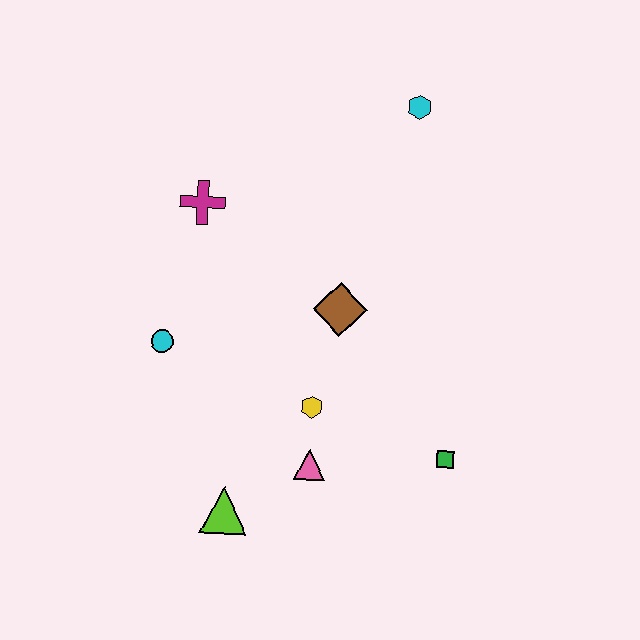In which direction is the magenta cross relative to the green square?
The magenta cross is to the left of the green square.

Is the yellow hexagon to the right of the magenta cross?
Yes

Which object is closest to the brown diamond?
The yellow hexagon is closest to the brown diamond.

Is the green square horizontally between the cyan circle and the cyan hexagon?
No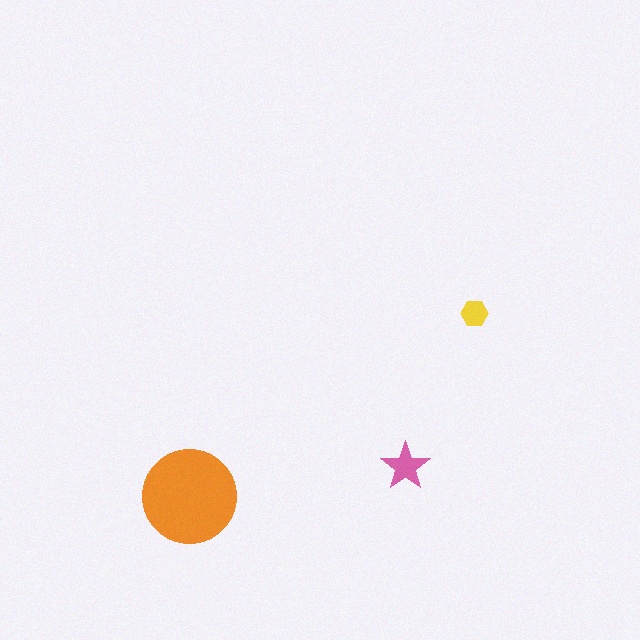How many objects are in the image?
There are 3 objects in the image.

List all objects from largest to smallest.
The orange circle, the pink star, the yellow hexagon.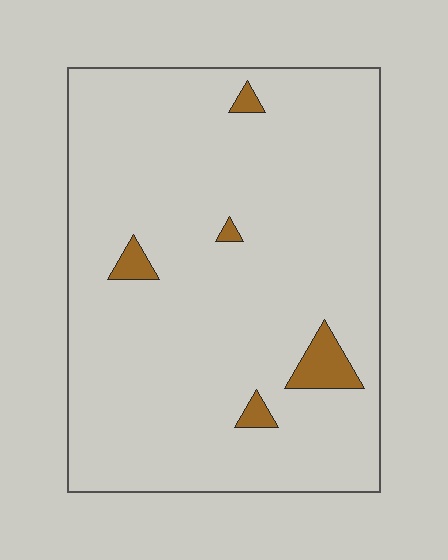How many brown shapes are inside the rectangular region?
5.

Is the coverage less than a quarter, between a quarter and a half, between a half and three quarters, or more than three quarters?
Less than a quarter.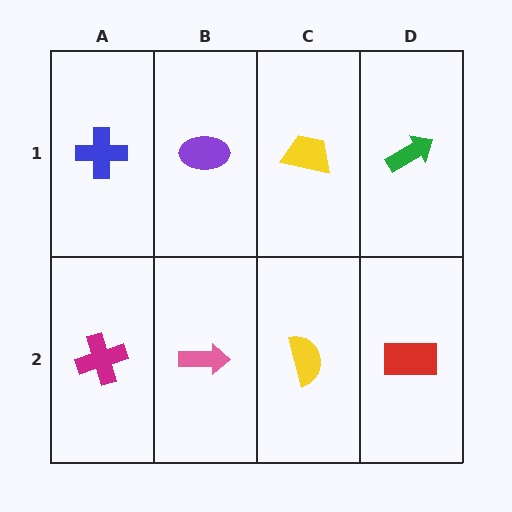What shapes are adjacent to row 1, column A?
A magenta cross (row 2, column A), a purple ellipse (row 1, column B).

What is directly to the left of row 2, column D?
A yellow semicircle.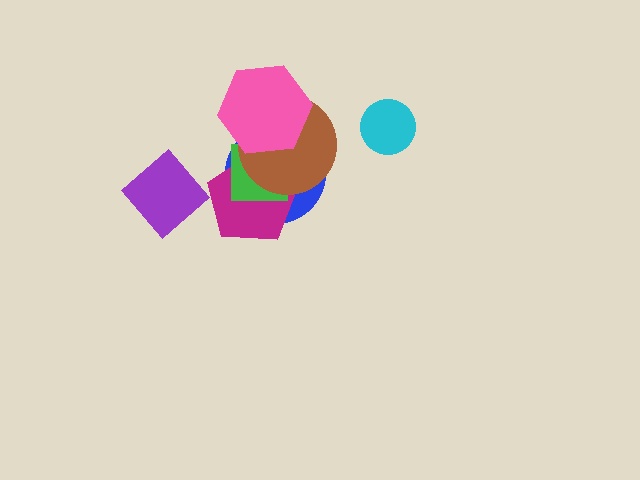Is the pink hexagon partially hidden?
No, no other shape covers it.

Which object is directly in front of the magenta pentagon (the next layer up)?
The green square is directly in front of the magenta pentagon.